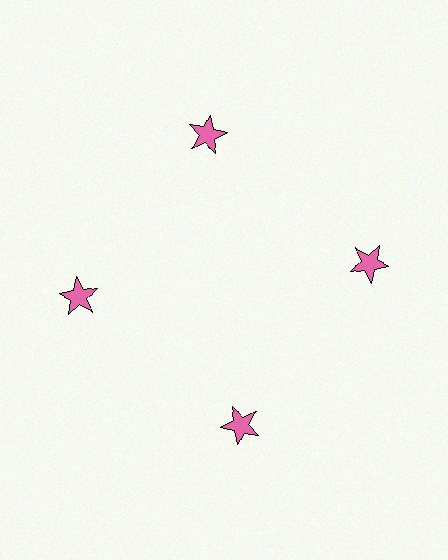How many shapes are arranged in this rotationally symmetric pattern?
There are 4 shapes, arranged in 4 groups of 1.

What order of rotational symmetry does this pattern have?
This pattern has 4-fold rotational symmetry.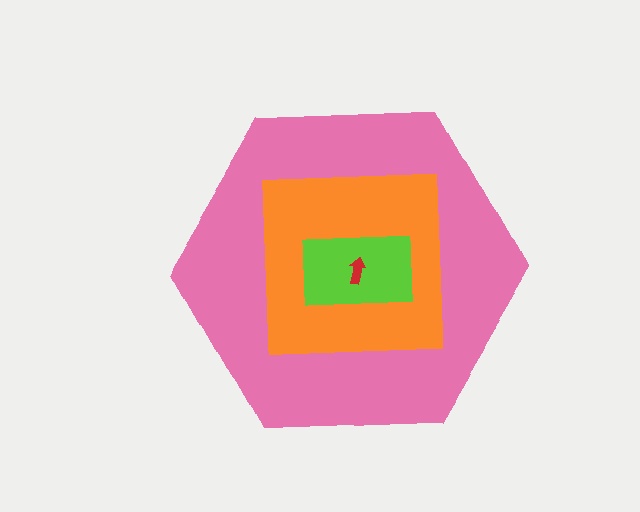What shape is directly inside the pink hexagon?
The orange square.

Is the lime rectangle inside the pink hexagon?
Yes.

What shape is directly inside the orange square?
The lime rectangle.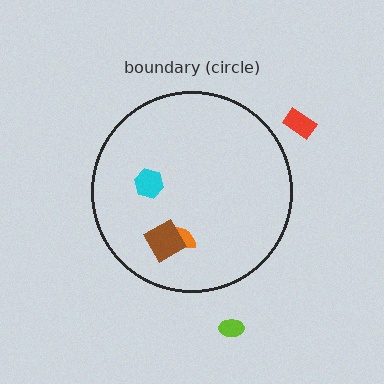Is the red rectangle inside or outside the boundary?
Outside.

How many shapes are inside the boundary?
3 inside, 2 outside.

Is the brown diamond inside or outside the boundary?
Inside.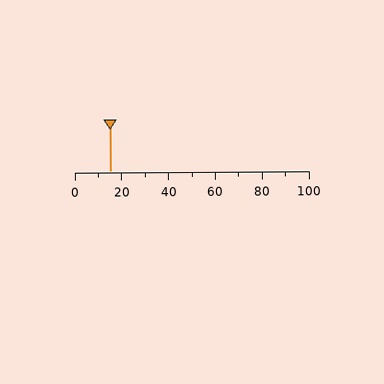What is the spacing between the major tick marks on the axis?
The major ticks are spaced 20 apart.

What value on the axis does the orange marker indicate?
The marker indicates approximately 15.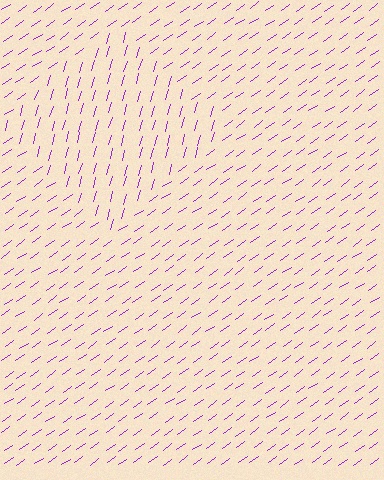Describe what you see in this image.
The image is filled with small purple line segments. A diamond region in the image has lines oriented differently from the surrounding lines, creating a visible texture boundary.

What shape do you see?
I see a diamond.